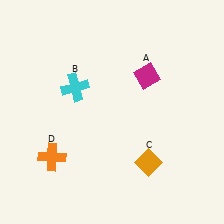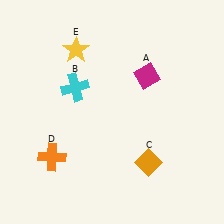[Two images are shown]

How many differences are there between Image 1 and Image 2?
There is 1 difference between the two images.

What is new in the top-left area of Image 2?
A yellow star (E) was added in the top-left area of Image 2.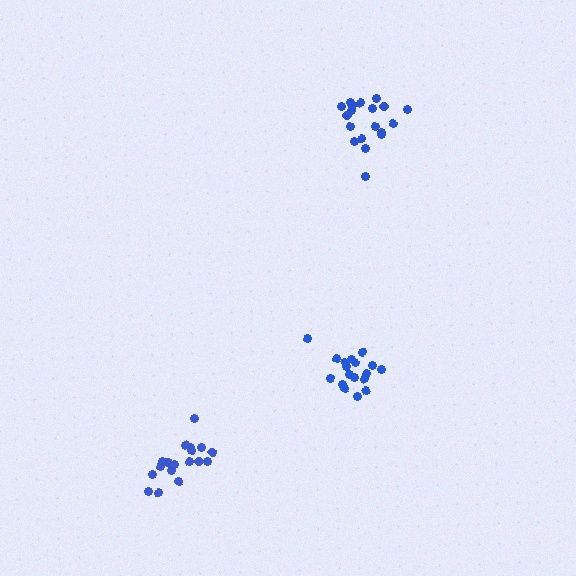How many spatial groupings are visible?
There are 3 spatial groupings.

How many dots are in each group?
Group 1: 18 dots, Group 2: 19 dots, Group 3: 19 dots (56 total).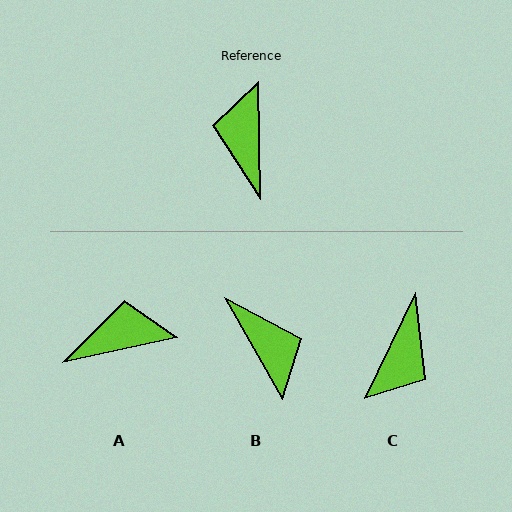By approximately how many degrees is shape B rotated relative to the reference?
Approximately 151 degrees clockwise.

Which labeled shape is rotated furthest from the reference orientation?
C, about 154 degrees away.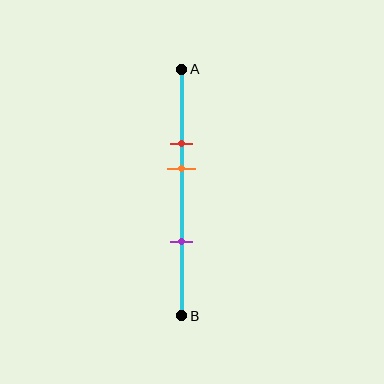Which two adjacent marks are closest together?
The red and orange marks are the closest adjacent pair.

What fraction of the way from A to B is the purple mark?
The purple mark is approximately 70% (0.7) of the way from A to B.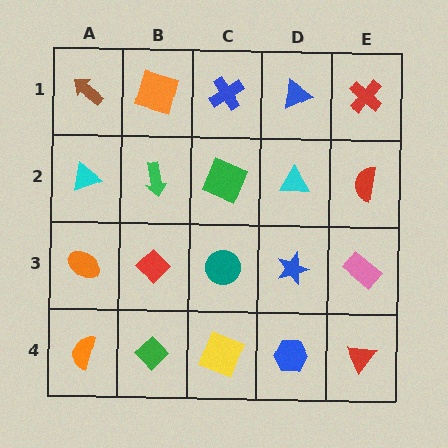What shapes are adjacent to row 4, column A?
An orange ellipse (row 3, column A), a green diamond (row 4, column B).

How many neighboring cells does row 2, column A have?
3.